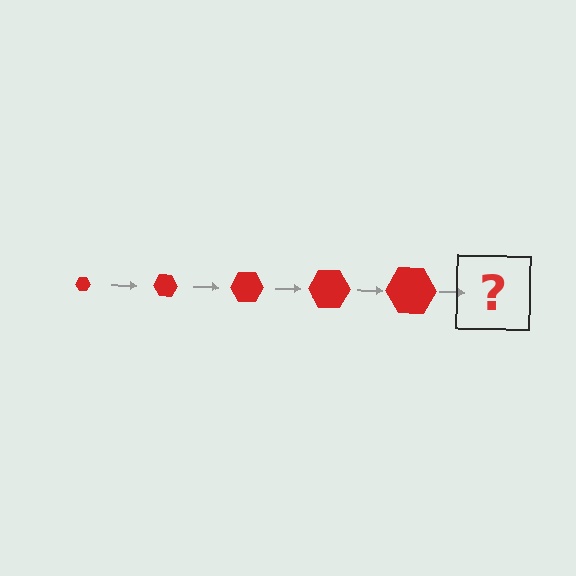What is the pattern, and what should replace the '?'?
The pattern is that the hexagon gets progressively larger each step. The '?' should be a red hexagon, larger than the previous one.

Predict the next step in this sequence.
The next step is a red hexagon, larger than the previous one.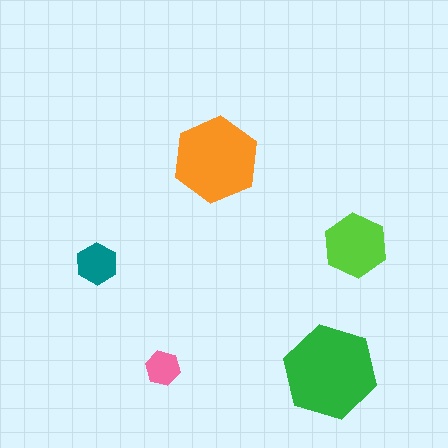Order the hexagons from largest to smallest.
the green one, the orange one, the lime one, the teal one, the pink one.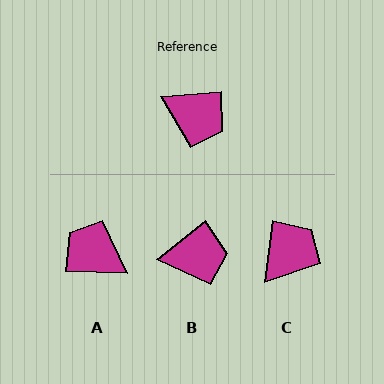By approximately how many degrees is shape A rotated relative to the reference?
Approximately 174 degrees counter-clockwise.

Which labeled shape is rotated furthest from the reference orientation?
A, about 174 degrees away.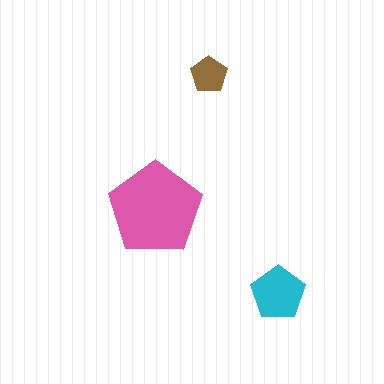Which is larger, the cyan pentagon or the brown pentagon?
The cyan one.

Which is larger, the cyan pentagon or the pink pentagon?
The pink one.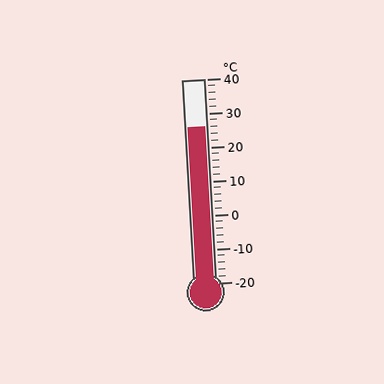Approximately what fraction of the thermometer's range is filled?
The thermometer is filled to approximately 75% of its range.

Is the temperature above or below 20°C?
The temperature is above 20°C.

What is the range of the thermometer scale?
The thermometer scale ranges from -20°C to 40°C.